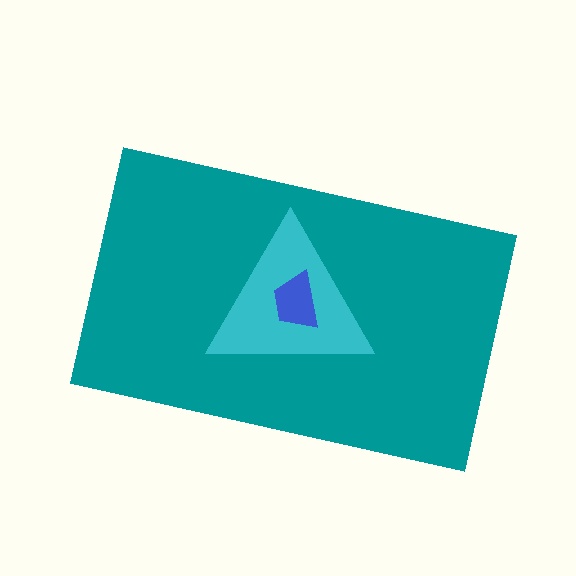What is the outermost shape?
The teal rectangle.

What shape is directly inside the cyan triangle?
The blue trapezoid.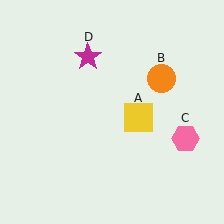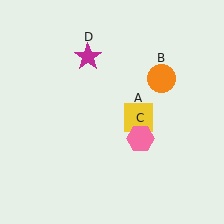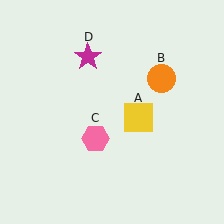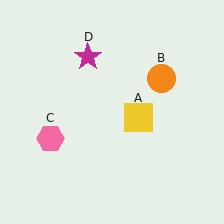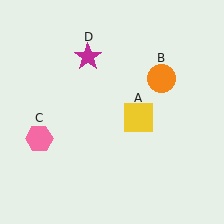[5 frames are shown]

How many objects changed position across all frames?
1 object changed position: pink hexagon (object C).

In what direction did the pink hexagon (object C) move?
The pink hexagon (object C) moved left.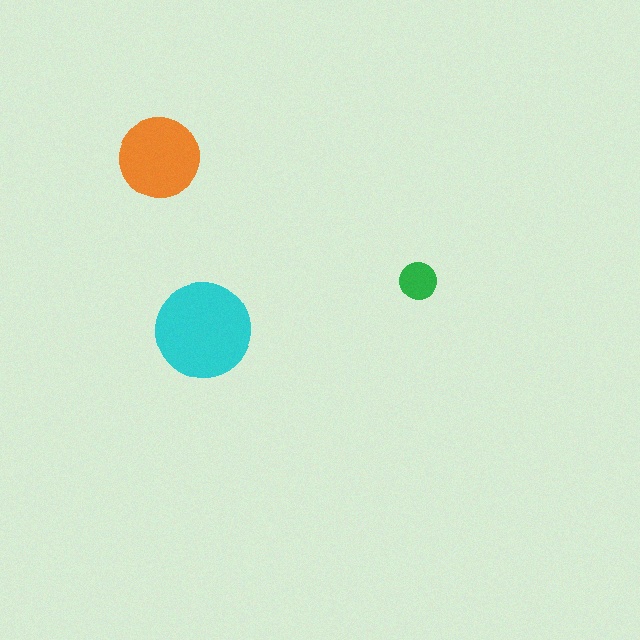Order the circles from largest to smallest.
the cyan one, the orange one, the green one.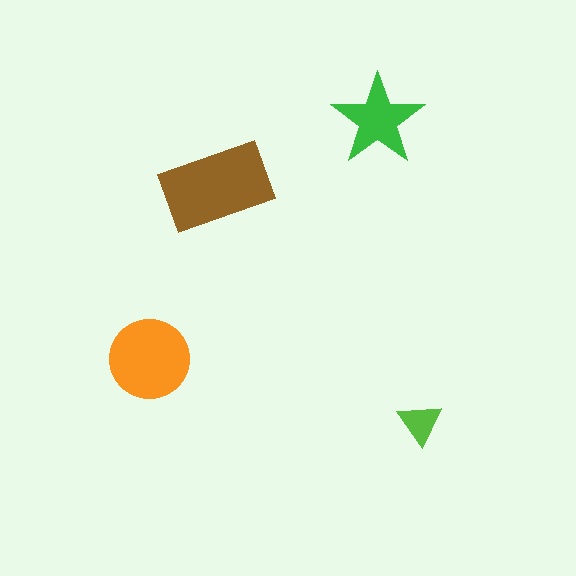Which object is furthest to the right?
The lime triangle is rightmost.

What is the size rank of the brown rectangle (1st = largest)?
1st.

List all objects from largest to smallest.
The brown rectangle, the orange circle, the green star, the lime triangle.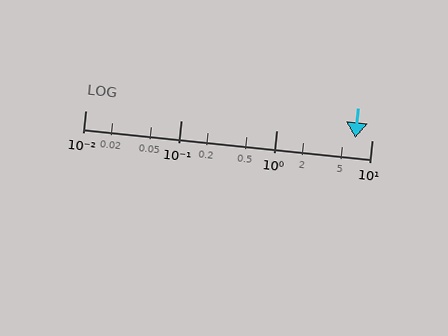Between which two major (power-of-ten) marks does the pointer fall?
The pointer is between 1 and 10.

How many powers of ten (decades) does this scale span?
The scale spans 3 decades, from 0.01 to 10.